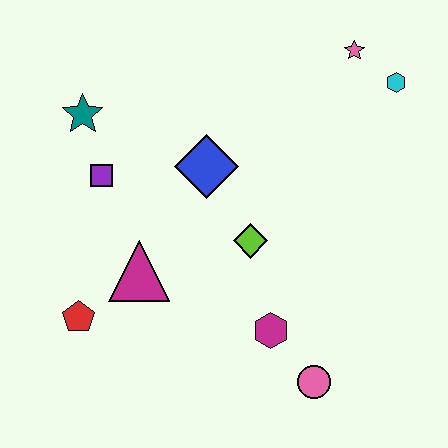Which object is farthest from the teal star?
The pink circle is farthest from the teal star.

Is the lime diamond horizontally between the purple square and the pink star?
Yes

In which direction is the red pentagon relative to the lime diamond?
The red pentagon is to the left of the lime diamond.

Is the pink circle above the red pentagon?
No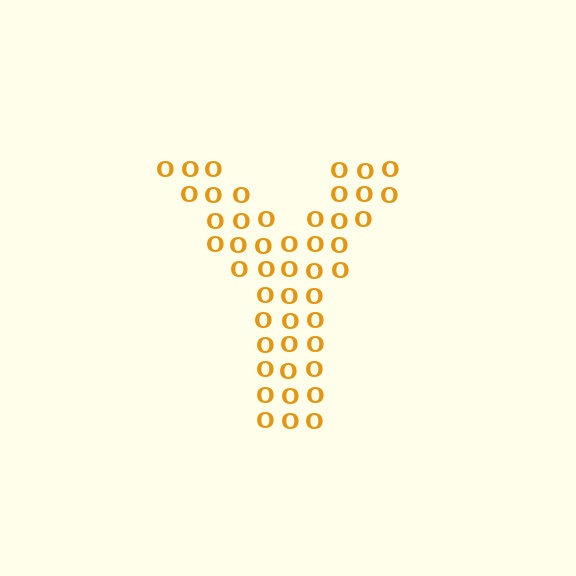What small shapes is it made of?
It is made of small letter O's.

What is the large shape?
The large shape is the letter Y.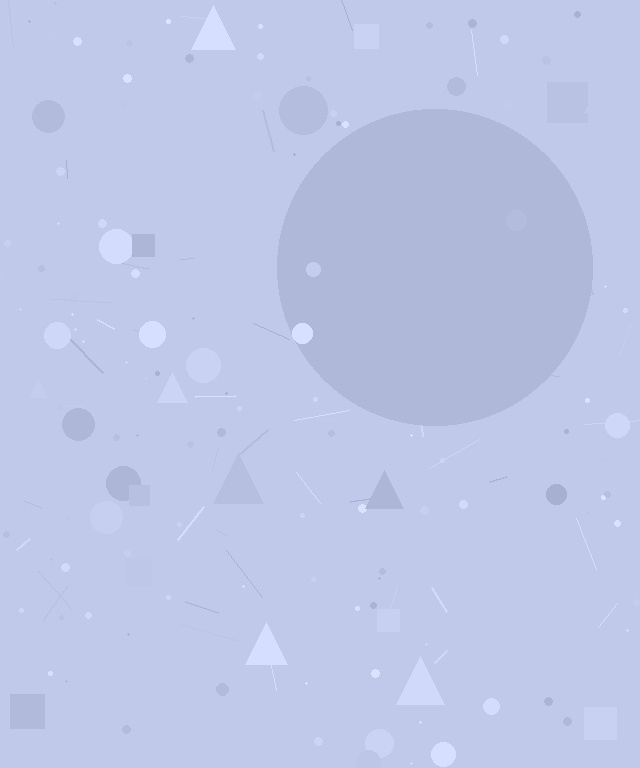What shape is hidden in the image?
A circle is hidden in the image.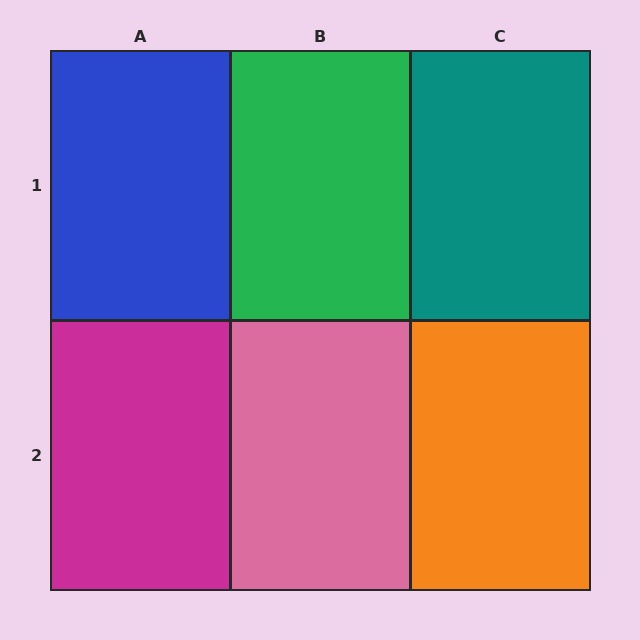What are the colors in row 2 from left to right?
Magenta, pink, orange.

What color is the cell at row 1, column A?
Blue.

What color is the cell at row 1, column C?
Teal.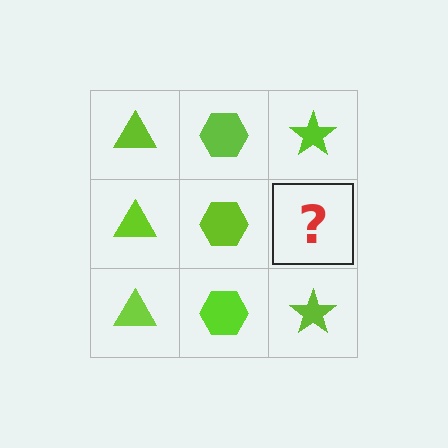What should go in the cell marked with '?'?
The missing cell should contain a lime star.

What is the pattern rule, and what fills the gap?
The rule is that each column has a consistent shape. The gap should be filled with a lime star.